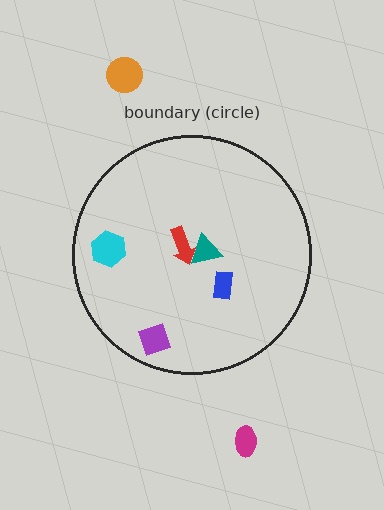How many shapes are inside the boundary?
5 inside, 2 outside.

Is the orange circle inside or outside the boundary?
Outside.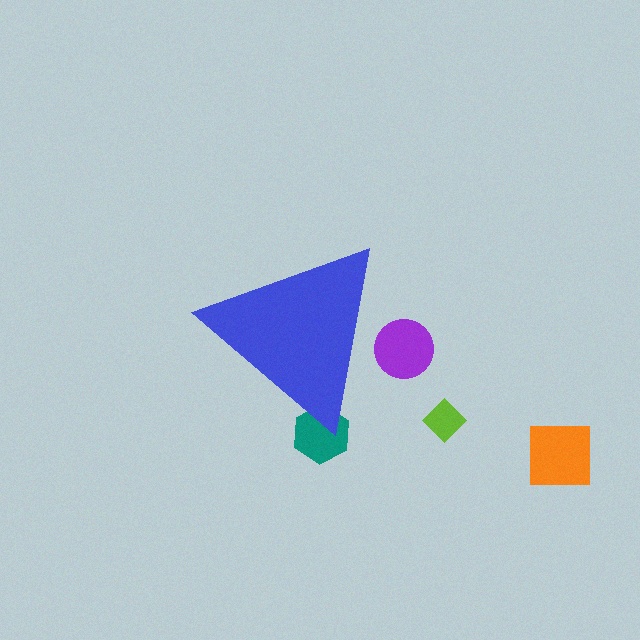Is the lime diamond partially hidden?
No, the lime diamond is fully visible.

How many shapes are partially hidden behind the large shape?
2 shapes are partially hidden.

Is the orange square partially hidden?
No, the orange square is fully visible.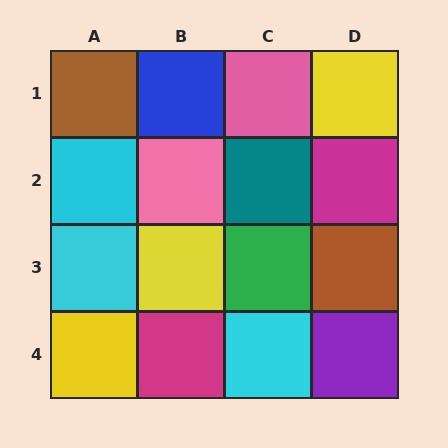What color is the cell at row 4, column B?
Magenta.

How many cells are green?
1 cell is green.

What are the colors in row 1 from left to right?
Brown, blue, pink, yellow.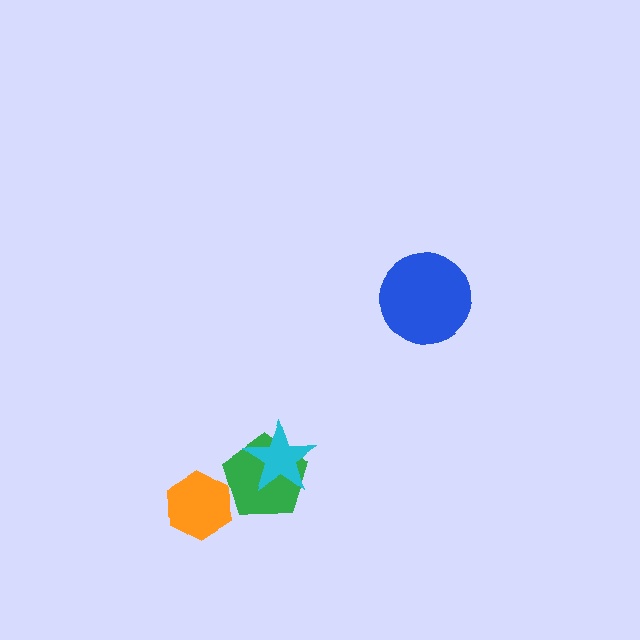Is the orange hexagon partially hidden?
No, no other shape covers it.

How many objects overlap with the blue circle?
0 objects overlap with the blue circle.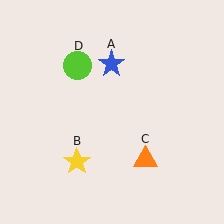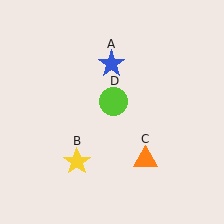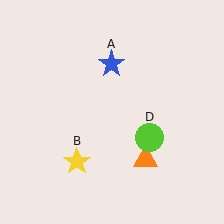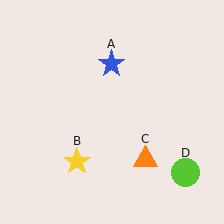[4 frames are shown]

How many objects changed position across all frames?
1 object changed position: lime circle (object D).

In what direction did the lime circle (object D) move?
The lime circle (object D) moved down and to the right.